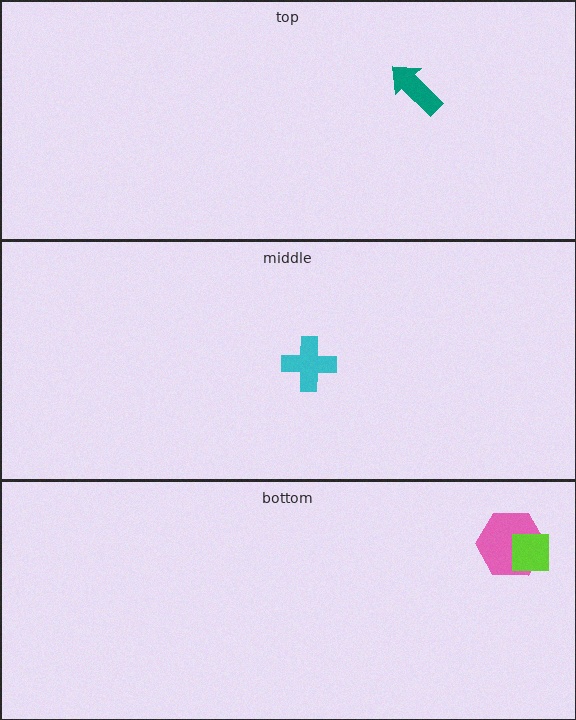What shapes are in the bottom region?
The pink hexagon, the lime square.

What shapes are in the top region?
The teal arrow.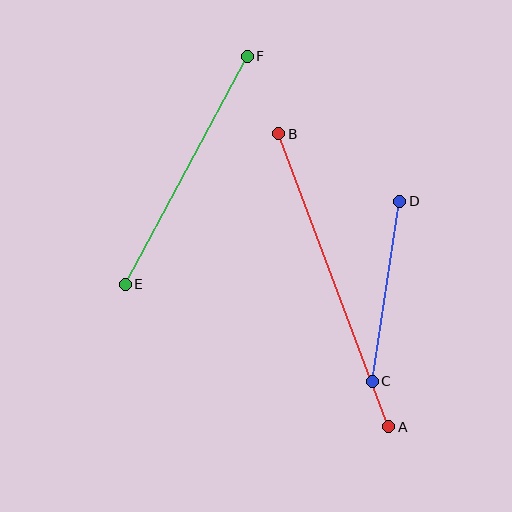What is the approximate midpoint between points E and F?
The midpoint is at approximately (186, 170) pixels.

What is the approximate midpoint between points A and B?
The midpoint is at approximately (334, 280) pixels.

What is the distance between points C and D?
The distance is approximately 182 pixels.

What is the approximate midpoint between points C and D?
The midpoint is at approximately (386, 291) pixels.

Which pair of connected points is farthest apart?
Points A and B are farthest apart.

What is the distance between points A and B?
The distance is approximately 313 pixels.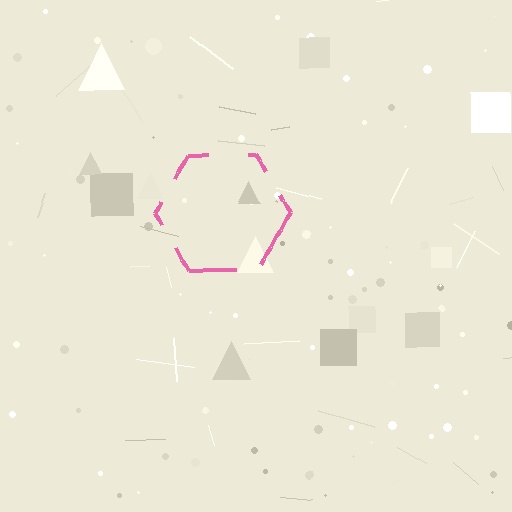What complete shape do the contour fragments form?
The contour fragments form a hexagon.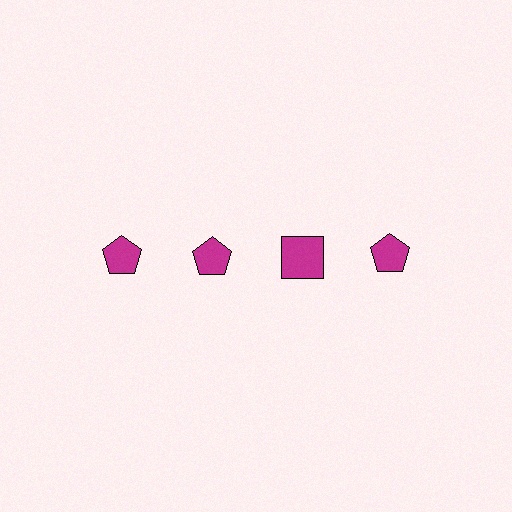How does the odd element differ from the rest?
It has a different shape: square instead of pentagon.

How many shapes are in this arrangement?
There are 4 shapes arranged in a grid pattern.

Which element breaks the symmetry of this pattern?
The magenta square in the top row, center column breaks the symmetry. All other shapes are magenta pentagons.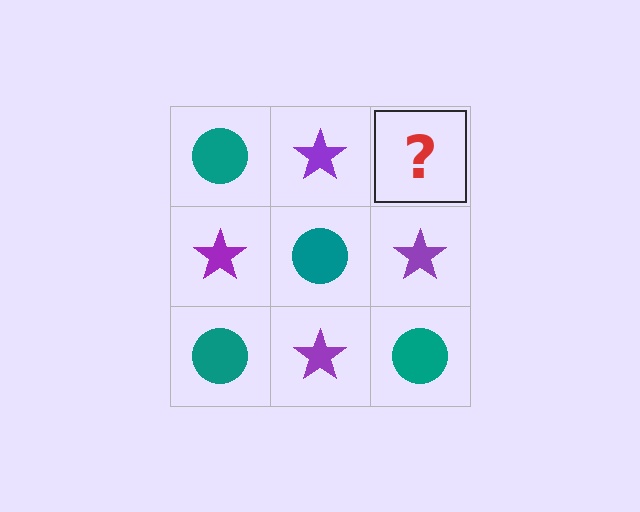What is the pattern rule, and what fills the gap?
The rule is that it alternates teal circle and purple star in a checkerboard pattern. The gap should be filled with a teal circle.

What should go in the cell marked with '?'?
The missing cell should contain a teal circle.